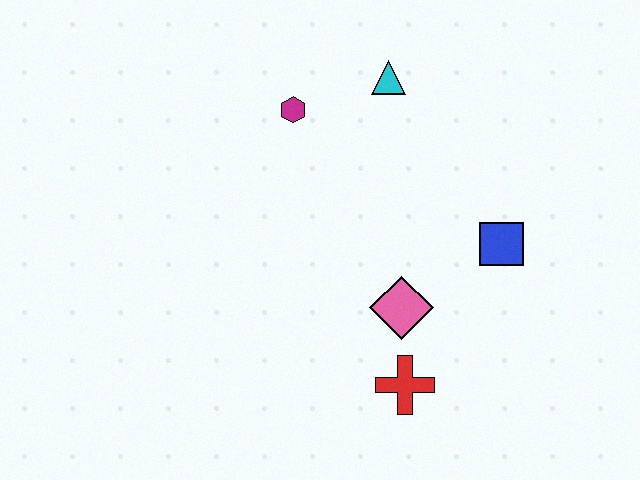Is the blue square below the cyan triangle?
Yes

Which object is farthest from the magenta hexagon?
The red cross is farthest from the magenta hexagon.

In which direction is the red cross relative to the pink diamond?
The red cross is below the pink diamond.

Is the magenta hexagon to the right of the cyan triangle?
No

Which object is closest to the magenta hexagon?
The cyan triangle is closest to the magenta hexagon.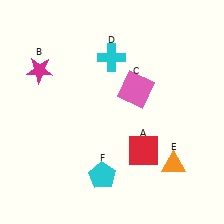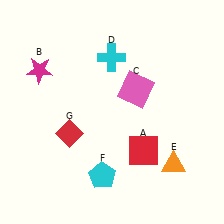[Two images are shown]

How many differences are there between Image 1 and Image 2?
There is 1 difference between the two images.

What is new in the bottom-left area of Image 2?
A red diamond (G) was added in the bottom-left area of Image 2.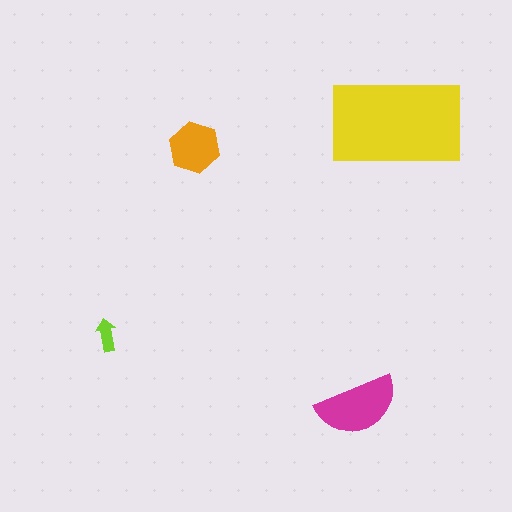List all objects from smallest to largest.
The lime arrow, the orange hexagon, the magenta semicircle, the yellow rectangle.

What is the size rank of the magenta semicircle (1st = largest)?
2nd.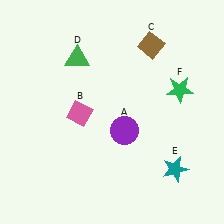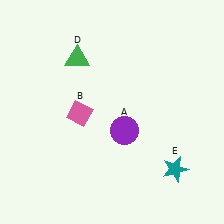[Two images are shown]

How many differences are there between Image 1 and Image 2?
There are 2 differences between the two images.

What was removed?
The brown diamond (C), the green star (F) were removed in Image 2.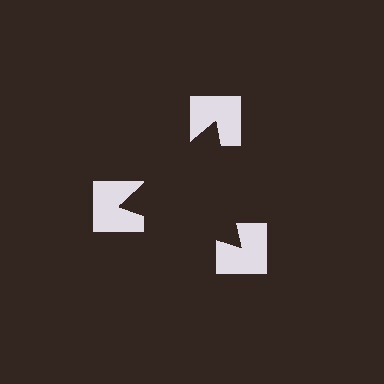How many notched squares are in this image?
There are 3 — one at each vertex of the illusory triangle.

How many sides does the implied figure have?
3 sides.